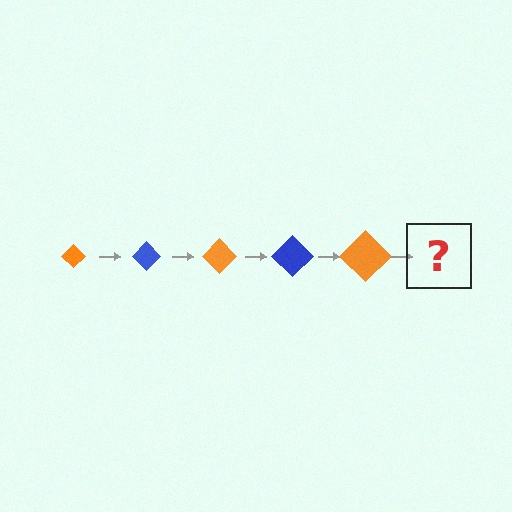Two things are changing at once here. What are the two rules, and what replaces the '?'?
The two rules are that the diamond grows larger each step and the color cycles through orange and blue. The '?' should be a blue diamond, larger than the previous one.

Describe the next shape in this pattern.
It should be a blue diamond, larger than the previous one.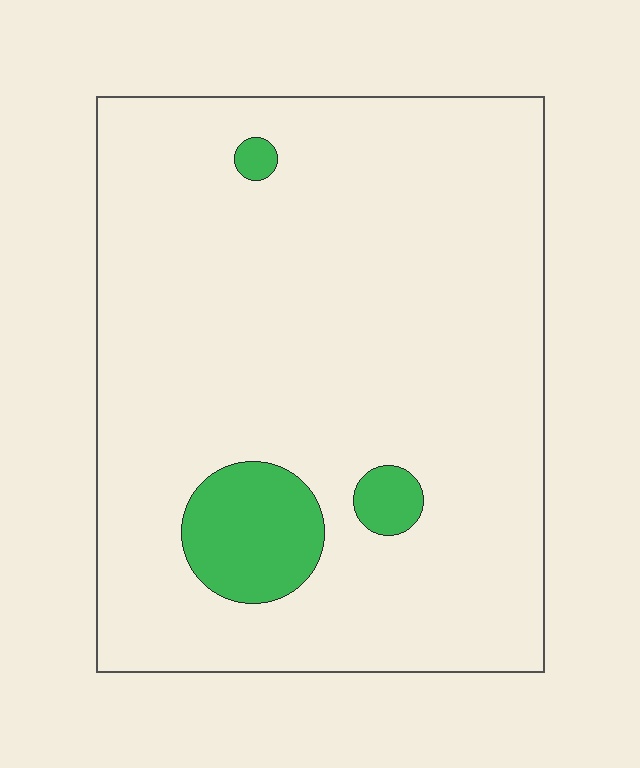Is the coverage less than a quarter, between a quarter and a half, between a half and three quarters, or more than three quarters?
Less than a quarter.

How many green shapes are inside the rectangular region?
3.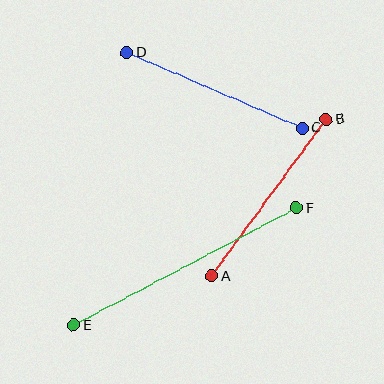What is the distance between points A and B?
The distance is approximately 194 pixels.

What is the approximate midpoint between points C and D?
The midpoint is at approximately (214, 90) pixels.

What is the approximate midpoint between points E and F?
The midpoint is at approximately (185, 267) pixels.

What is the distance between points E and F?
The distance is approximately 252 pixels.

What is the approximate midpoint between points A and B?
The midpoint is at approximately (269, 198) pixels.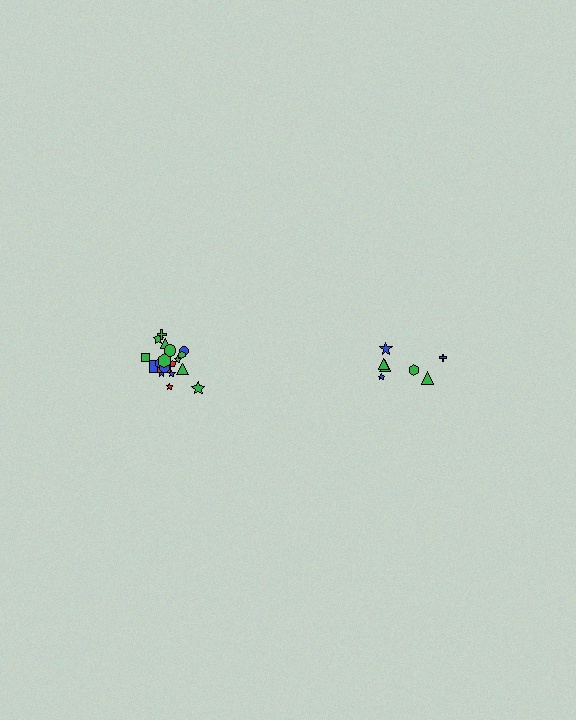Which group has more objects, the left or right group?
The left group.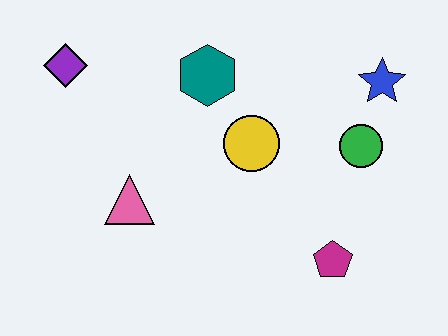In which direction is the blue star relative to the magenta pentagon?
The blue star is above the magenta pentagon.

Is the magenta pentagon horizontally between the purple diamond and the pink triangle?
No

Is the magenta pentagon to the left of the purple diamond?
No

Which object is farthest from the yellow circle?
The purple diamond is farthest from the yellow circle.